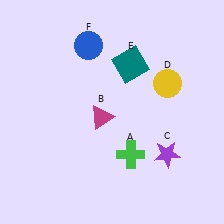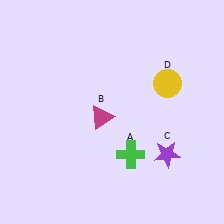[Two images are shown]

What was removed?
The teal square (E), the blue circle (F) were removed in Image 2.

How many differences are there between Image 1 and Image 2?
There are 2 differences between the two images.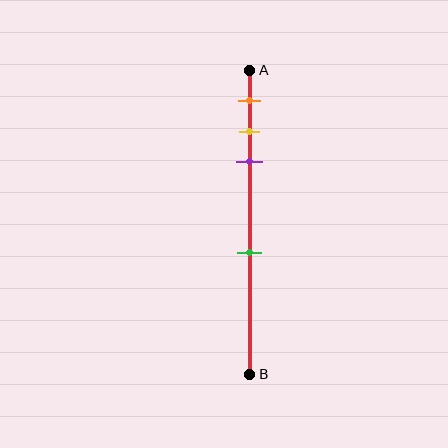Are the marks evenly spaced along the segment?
No, the marks are not evenly spaced.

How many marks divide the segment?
There are 4 marks dividing the segment.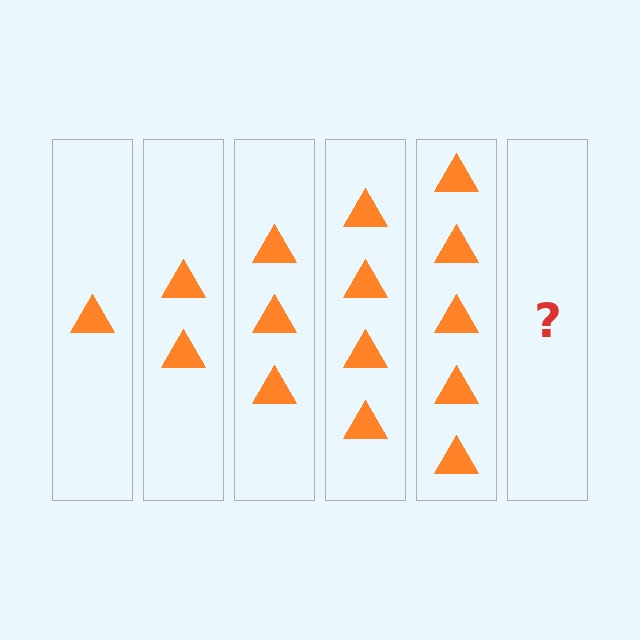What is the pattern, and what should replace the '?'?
The pattern is that each step adds one more triangle. The '?' should be 6 triangles.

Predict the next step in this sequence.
The next step is 6 triangles.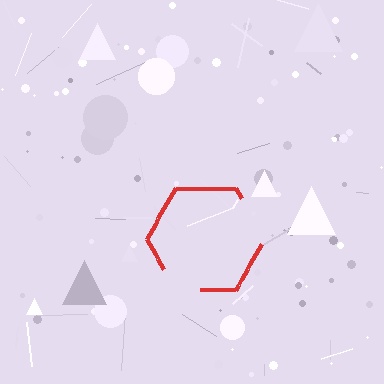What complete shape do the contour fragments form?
The contour fragments form a hexagon.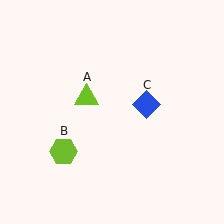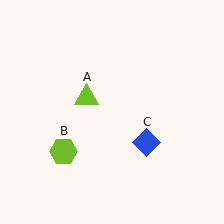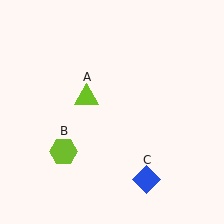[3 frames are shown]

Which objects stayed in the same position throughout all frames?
Lime triangle (object A) and lime hexagon (object B) remained stationary.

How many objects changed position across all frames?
1 object changed position: blue diamond (object C).